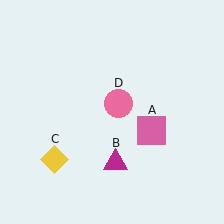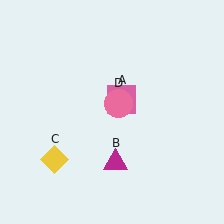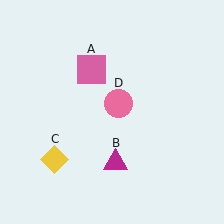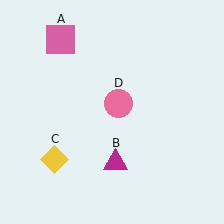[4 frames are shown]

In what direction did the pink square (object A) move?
The pink square (object A) moved up and to the left.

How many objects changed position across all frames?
1 object changed position: pink square (object A).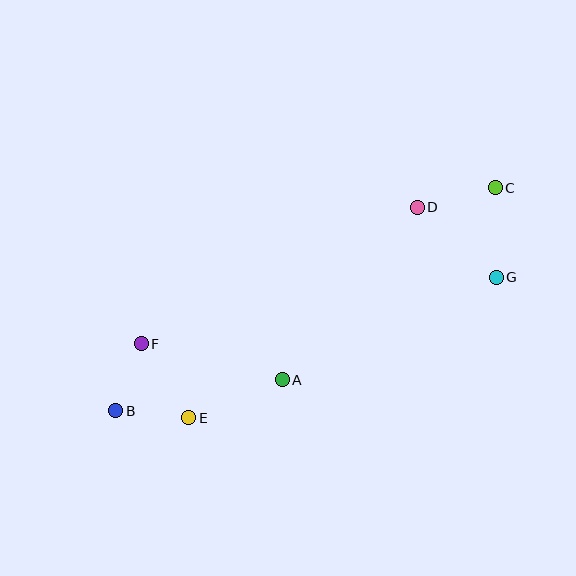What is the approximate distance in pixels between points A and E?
The distance between A and E is approximately 101 pixels.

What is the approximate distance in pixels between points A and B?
The distance between A and B is approximately 170 pixels.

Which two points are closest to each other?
Points B and F are closest to each other.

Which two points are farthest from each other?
Points B and C are farthest from each other.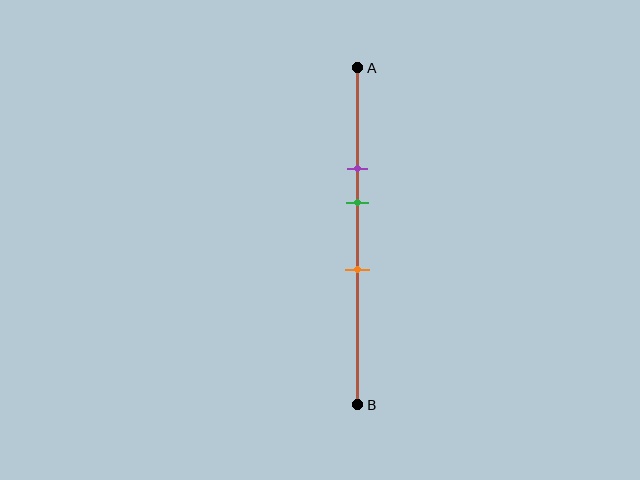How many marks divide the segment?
There are 3 marks dividing the segment.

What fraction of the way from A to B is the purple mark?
The purple mark is approximately 30% (0.3) of the way from A to B.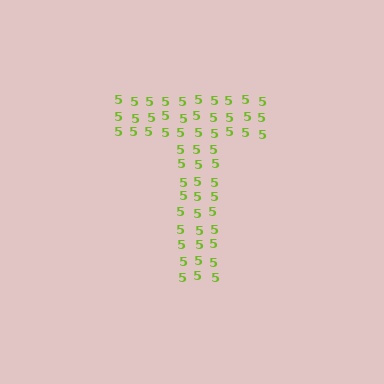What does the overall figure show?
The overall figure shows the letter T.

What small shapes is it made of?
It is made of small digit 5's.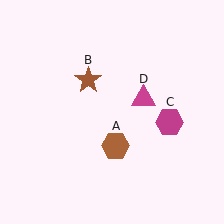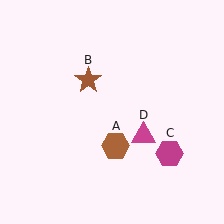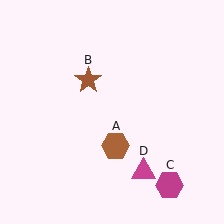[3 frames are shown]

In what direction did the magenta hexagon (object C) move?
The magenta hexagon (object C) moved down.